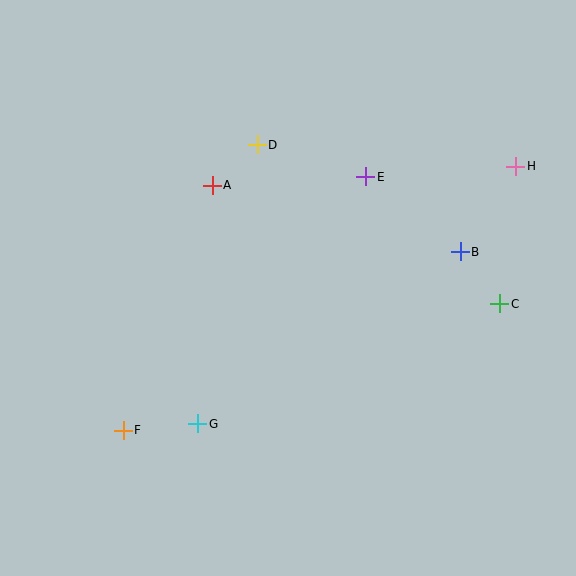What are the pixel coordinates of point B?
Point B is at (460, 252).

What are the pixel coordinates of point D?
Point D is at (257, 145).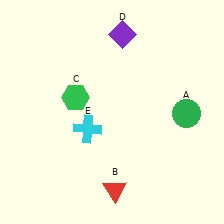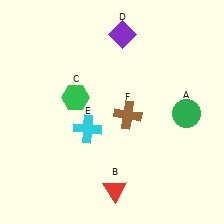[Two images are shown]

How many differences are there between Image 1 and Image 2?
There is 1 difference between the two images.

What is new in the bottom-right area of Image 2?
A brown cross (F) was added in the bottom-right area of Image 2.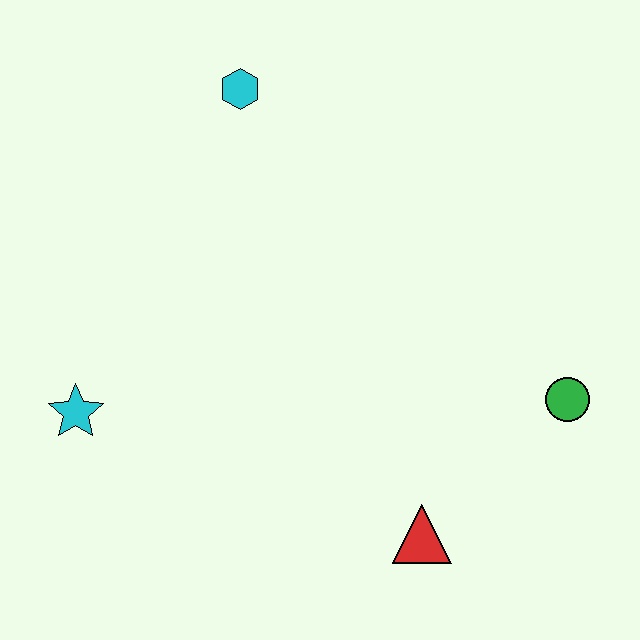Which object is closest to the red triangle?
The green circle is closest to the red triangle.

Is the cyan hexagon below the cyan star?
No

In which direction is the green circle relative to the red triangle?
The green circle is to the right of the red triangle.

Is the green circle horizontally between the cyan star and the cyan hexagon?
No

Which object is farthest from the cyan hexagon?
The red triangle is farthest from the cyan hexagon.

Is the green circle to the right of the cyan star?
Yes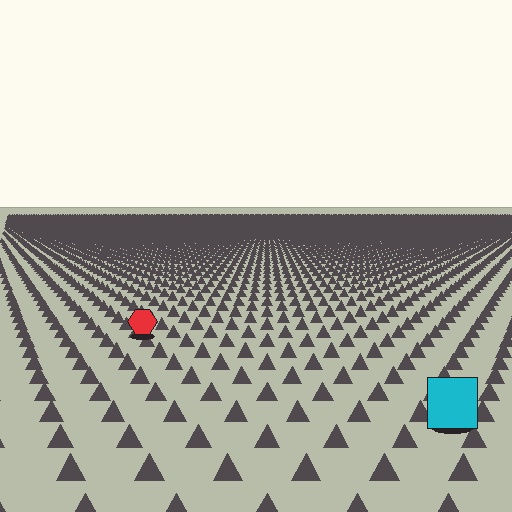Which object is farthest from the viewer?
The red hexagon is farthest from the viewer. It appears smaller and the ground texture around it is denser.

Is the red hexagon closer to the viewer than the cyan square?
No. The cyan square is closer — you can tell from the texture gradient: the ground texture is coarser near it.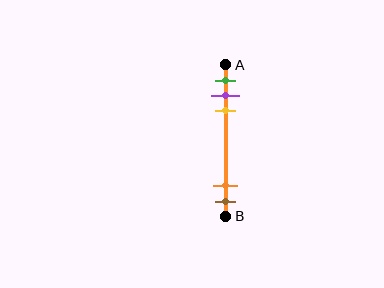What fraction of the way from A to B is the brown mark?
The brown mark is approximately 90% (0.9) of the way from A to B.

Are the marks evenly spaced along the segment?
No, the marks are not evenly spaced.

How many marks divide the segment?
There are 5 marks dividing the segment.